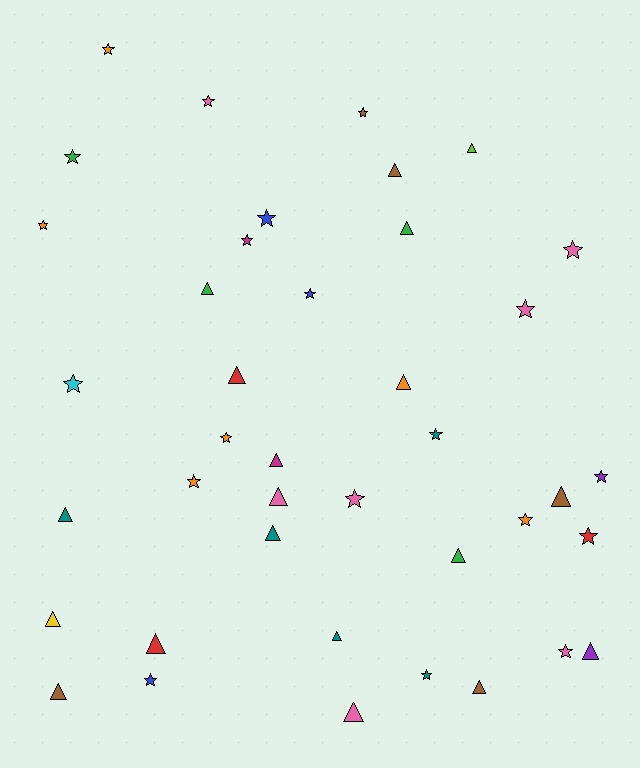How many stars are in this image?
There are 21 stars.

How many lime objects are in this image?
There is 1 lime object.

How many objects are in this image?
There are 40 objects.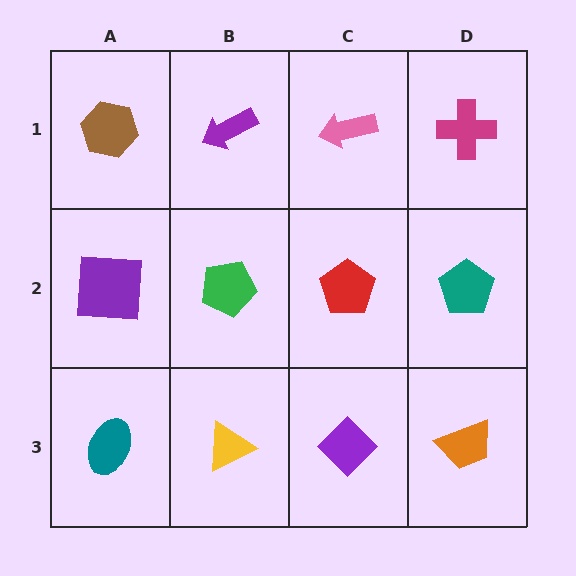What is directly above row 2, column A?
A brown hexagon.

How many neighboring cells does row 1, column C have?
3.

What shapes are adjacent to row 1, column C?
A red pentagon (row 2, column C), a purple arrow (row 1, column B), a magenta cross (row 1, column D).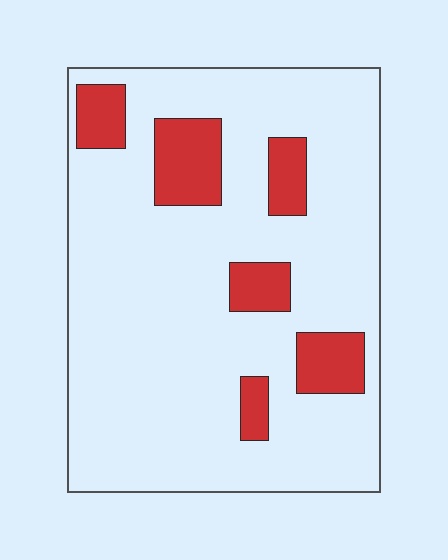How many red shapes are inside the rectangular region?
6.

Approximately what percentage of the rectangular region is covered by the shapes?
Approximately 15%.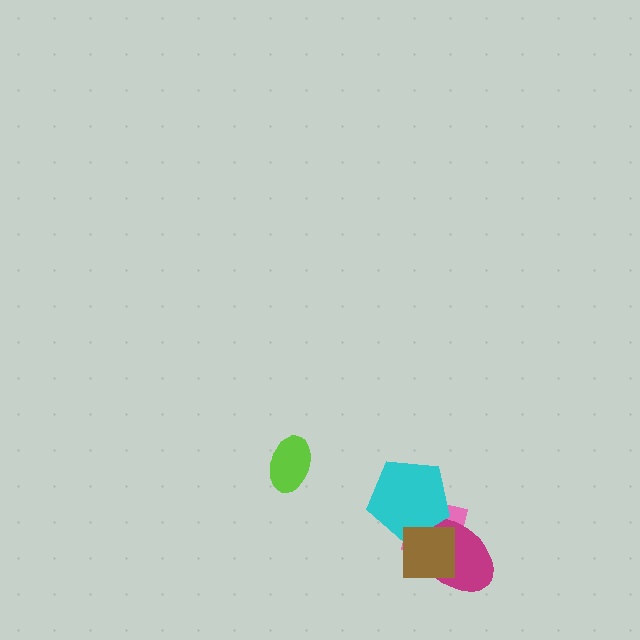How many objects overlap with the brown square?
3 objects overlap with the brown square.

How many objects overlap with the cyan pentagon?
3 objects overlap with the cyan pentagon.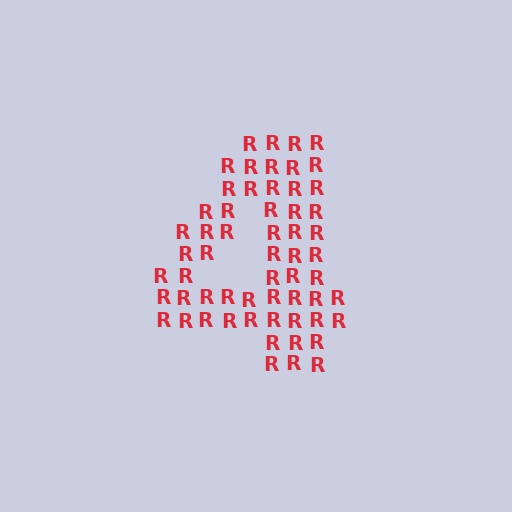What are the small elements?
The small elements are letter R's.